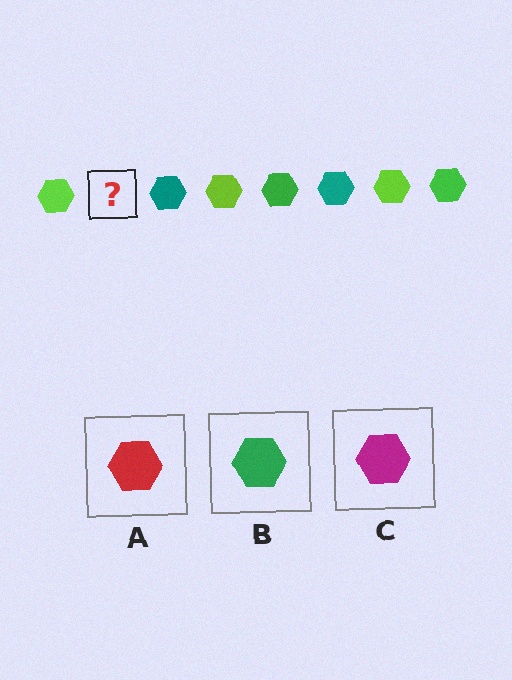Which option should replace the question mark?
Option B.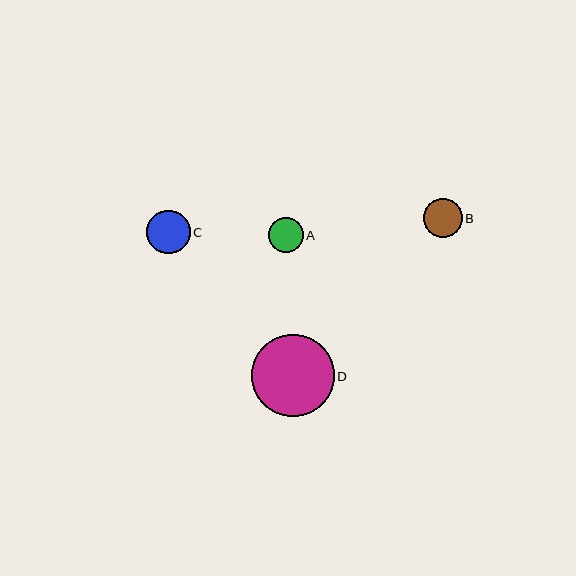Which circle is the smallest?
Circle A is the smallest with a size of approximately 35 pixels.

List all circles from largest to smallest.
From largest to smallest: D, C, B, A.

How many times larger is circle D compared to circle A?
Circle D is approximately 2.4 times the size of circle A.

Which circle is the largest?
Circle D is the largest with a size of approximately 82 pixels.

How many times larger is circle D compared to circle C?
Circle D is approximately 1.9 times the size of circle C.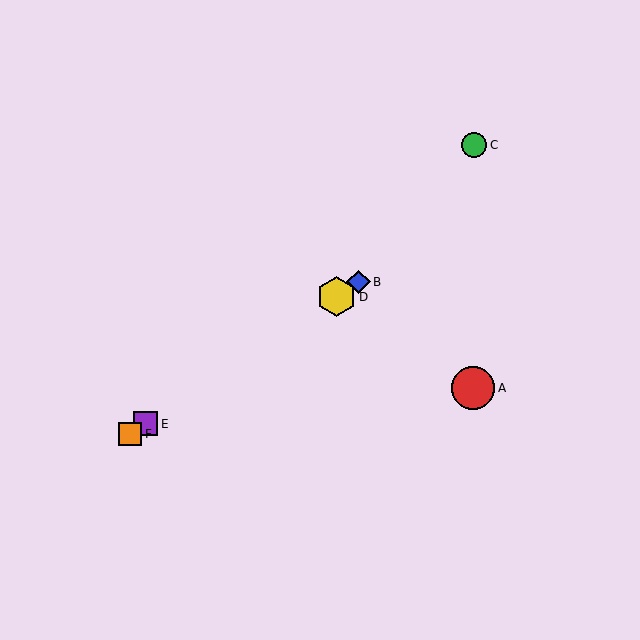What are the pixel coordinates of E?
Object E is at (146, 424).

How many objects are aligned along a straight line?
4 objects (B, D, E, F) are aligned along a straight line.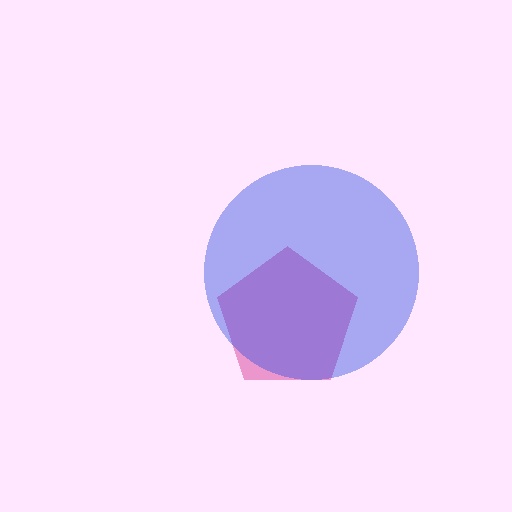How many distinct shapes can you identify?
There are 2 distinct shapes: a magenta pentagon, a blue circle.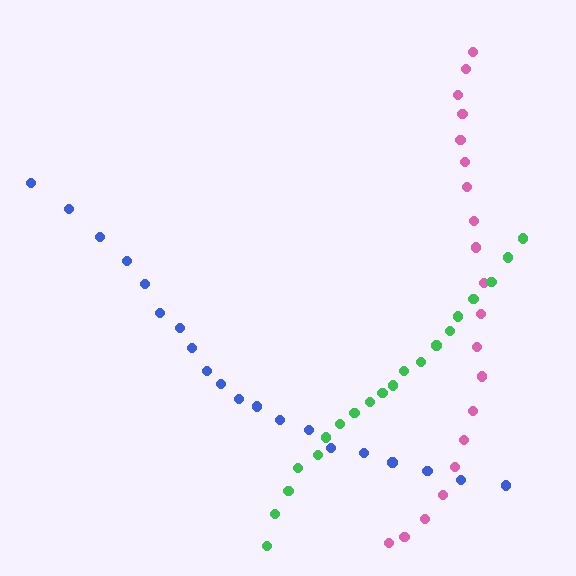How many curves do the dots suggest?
There are 3 distinct paths.